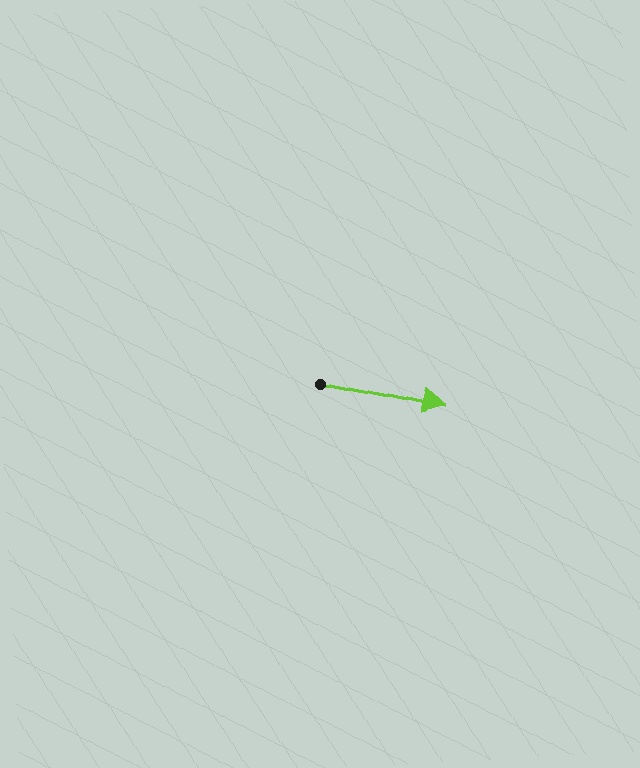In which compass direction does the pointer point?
East.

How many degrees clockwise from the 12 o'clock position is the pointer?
Approximately 102 degrees.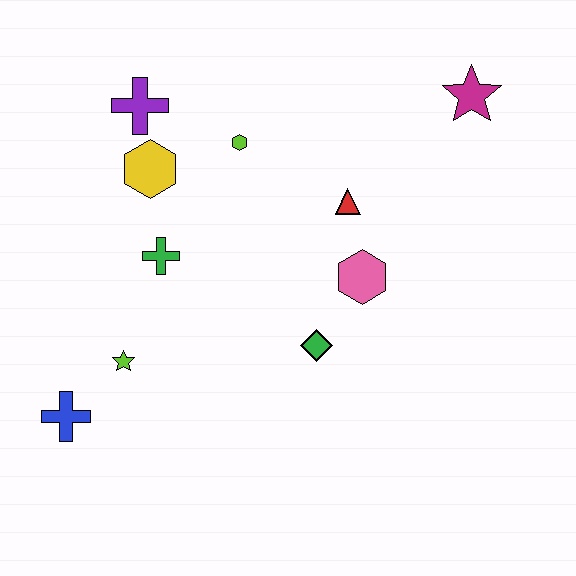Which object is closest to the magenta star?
The red triangle is closest to the magenta star.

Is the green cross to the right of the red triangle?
No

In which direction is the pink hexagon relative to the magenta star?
The pink hexagon is below the magenta star.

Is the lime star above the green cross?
No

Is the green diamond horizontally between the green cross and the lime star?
No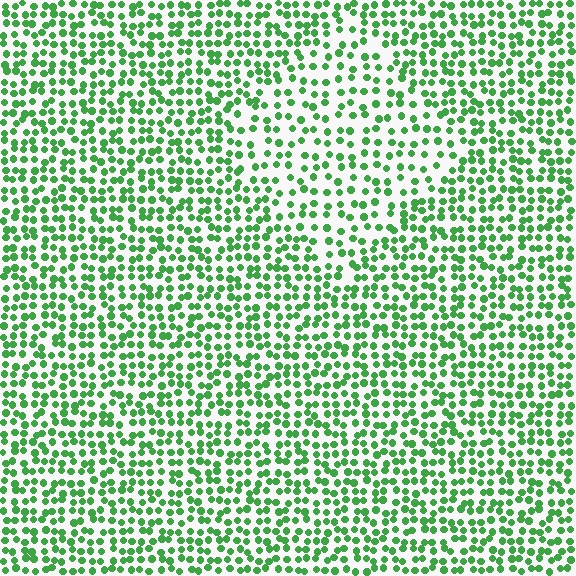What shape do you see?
I see a diamond.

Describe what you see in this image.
The image contains small green elements arranged at two different densities. A diamond-shaped region is visible where the elements are less densely packed than the surrounding area.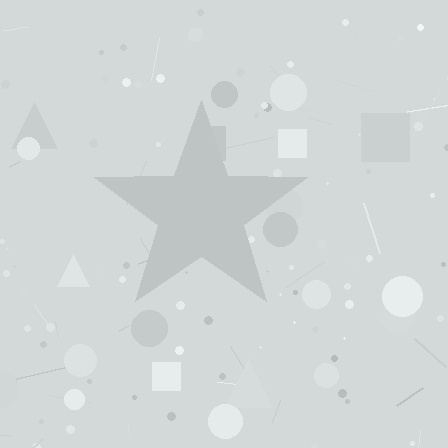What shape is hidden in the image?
A star is hidden in the image.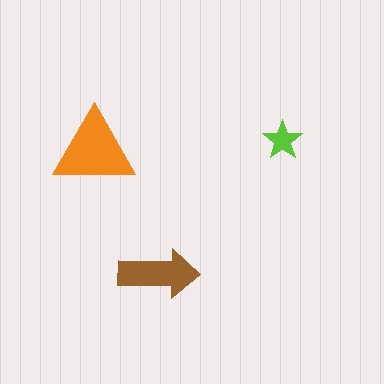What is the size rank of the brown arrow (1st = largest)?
2nd.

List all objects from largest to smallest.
The orange triangle, the brown arrow, the lime star.